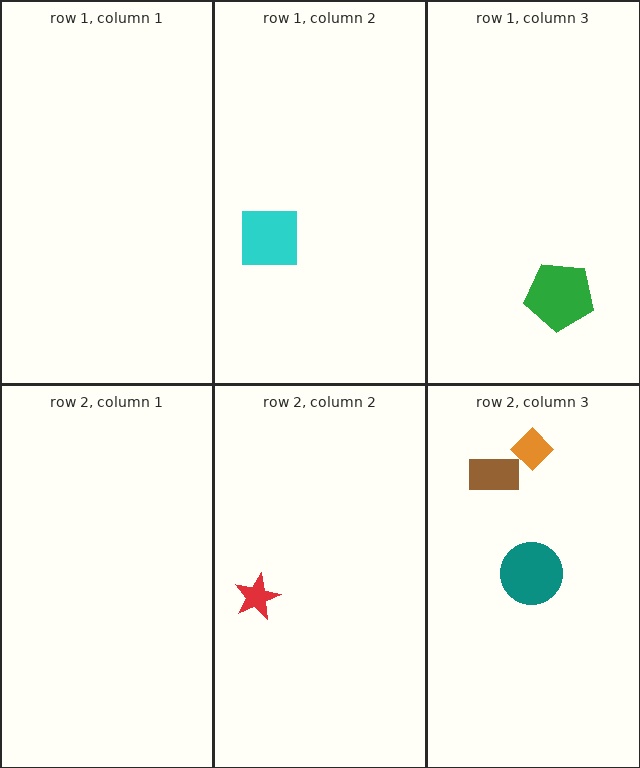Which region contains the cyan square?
The row 1, column 2 region.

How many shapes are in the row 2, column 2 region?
1.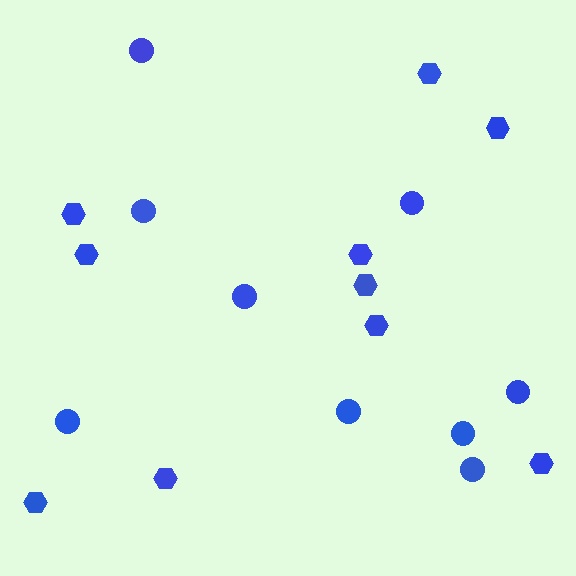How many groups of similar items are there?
There are 2 groups: one group of circles (9) and one group of hexagons (10).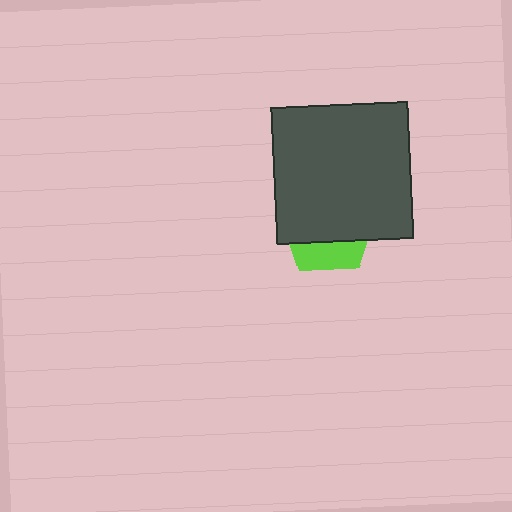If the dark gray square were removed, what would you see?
You would see the complete lime pentagon.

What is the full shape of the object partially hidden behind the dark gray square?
The partially hidden object is a lime pentagon.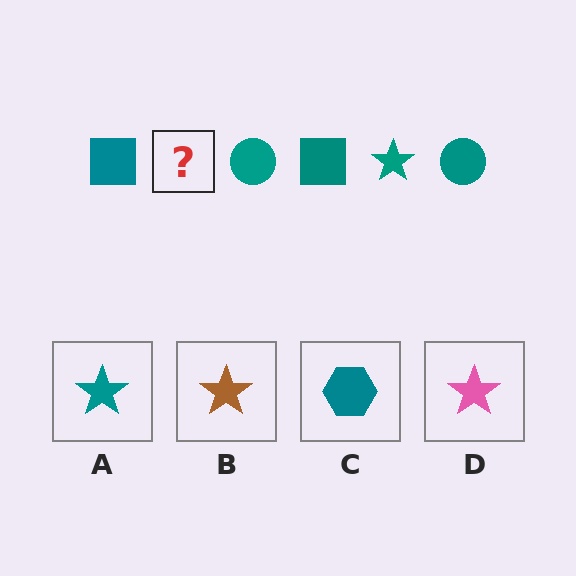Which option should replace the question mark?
Option A.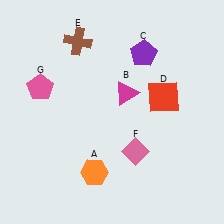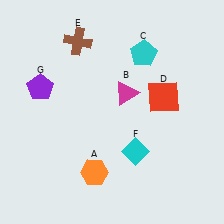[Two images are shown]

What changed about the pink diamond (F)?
In Image 1, F is pink. In Image 2, it changed to cyan.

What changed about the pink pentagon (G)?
In Image 1, G is pink. In Image 2, it changed to purple.